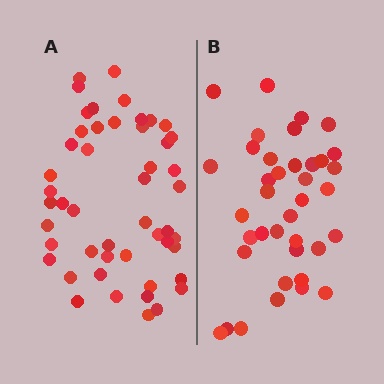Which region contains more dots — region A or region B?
Region A (the left region) has more dots.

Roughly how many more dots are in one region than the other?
Region A has roughly 12 or so more dots than region B.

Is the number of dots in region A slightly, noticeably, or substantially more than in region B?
Region A has noticeably more, but not dramatically so. The ratio is roughly 1.3 to 1.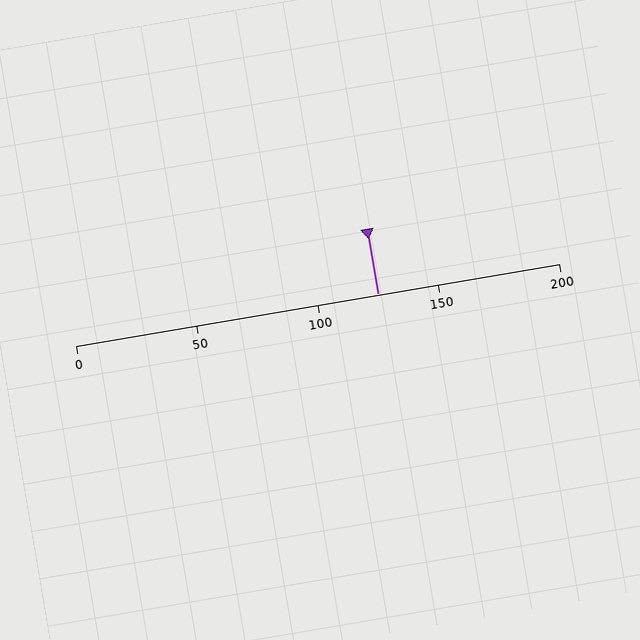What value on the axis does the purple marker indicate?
The marker indicates approximately 125.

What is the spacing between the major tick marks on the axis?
The major ticks are spaced 50 apart.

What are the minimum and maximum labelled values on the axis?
The axis runs from 0 to 200.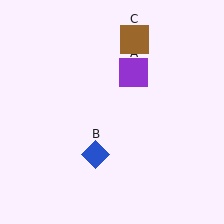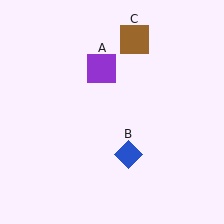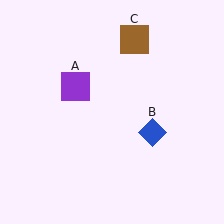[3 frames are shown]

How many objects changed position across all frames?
2 objects changed position: purple square (object A), blue diamond (object B).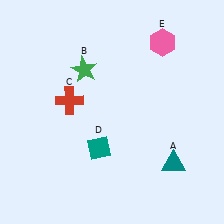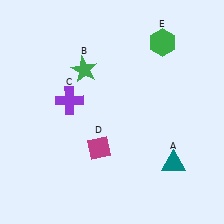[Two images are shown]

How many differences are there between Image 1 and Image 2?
There are 3 differences between the two images.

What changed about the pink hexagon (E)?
In Image 1, E is pink. In Image 2, it changed to green.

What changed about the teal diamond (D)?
In Image 1, D is teal. In Image 2, it changed to magenta.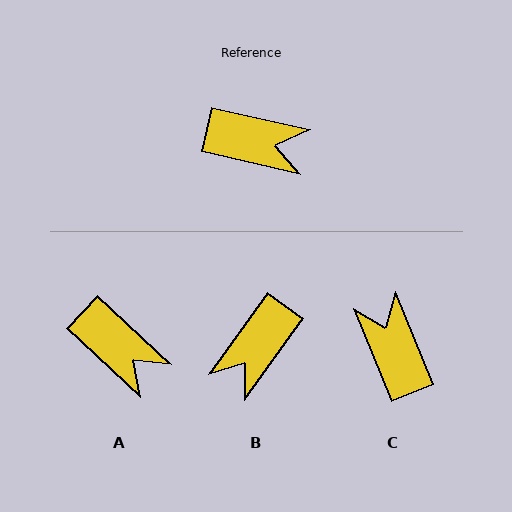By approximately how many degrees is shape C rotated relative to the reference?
Approximately 125 degrees counter-clockwise.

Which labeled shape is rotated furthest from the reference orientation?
C, about 125 degrees away.